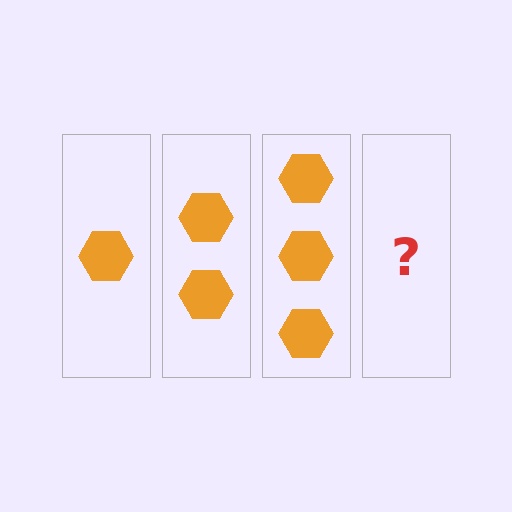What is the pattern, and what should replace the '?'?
The pattern is that each step adds one more hexagon. The '?' should be 4 hexagons.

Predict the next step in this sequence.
The next step is 4 hexagons.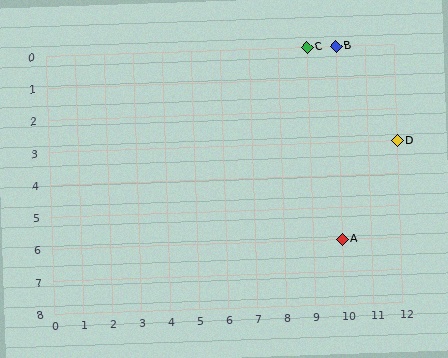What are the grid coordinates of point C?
Point C is at grid coordinates (9, 0).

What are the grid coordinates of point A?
Point A is at grid coordinates (10, 6).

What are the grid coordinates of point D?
Point D is at grid coordinates (12, 3).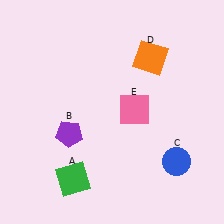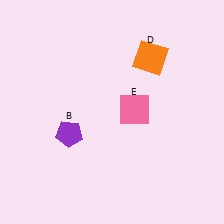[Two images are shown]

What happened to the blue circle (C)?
The blue circle (C) was removed in Image 2. It was in the bottom-right area of Image 1.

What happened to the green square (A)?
The green square (A) was removed in Image 2. It was in the bottom-left area of Image 1.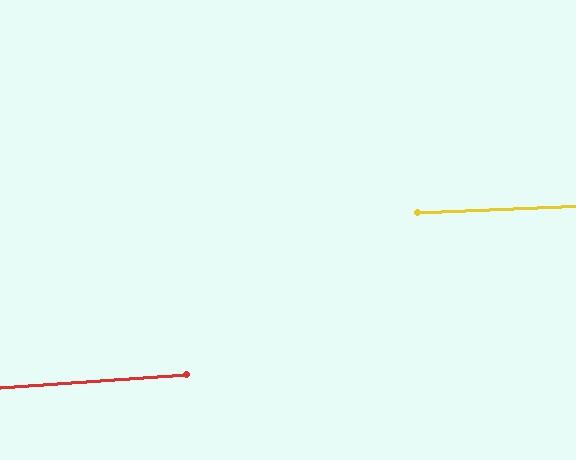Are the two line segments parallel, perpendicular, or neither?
Parallel — their directions differ by only 1.8°.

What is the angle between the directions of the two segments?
Approximately 2 degrees.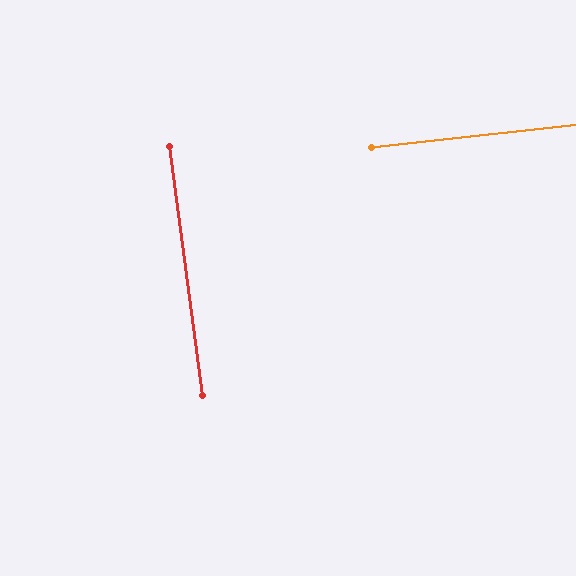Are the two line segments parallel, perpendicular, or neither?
Perpendicular — they meet at approximately 89°.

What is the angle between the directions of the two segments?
Approximately 89 degrees.